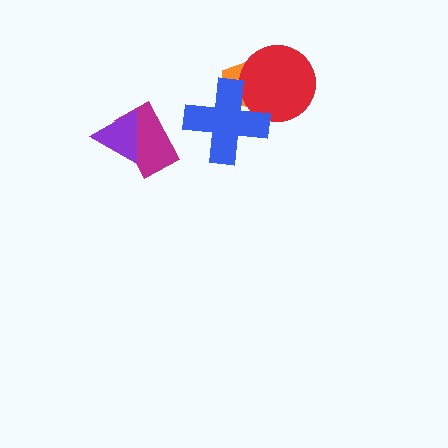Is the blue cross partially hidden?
No, no other shape covers it.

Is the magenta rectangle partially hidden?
Yes, it is partially covered by another shape.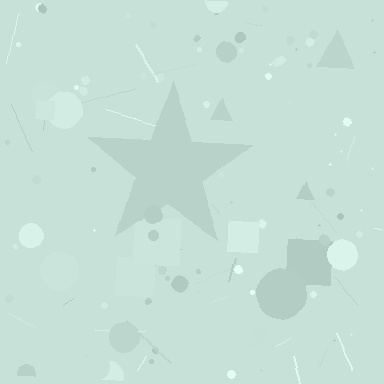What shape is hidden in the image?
A star is hidden in the image.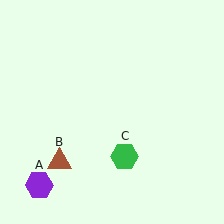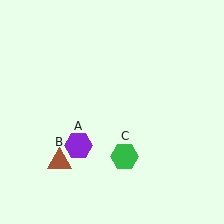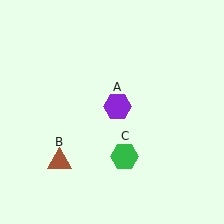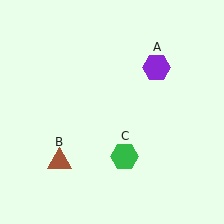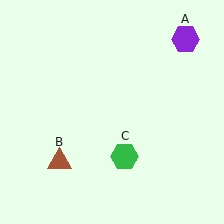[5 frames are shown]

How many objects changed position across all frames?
1 object changed position: purple hexagon (object A).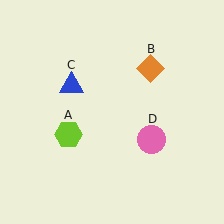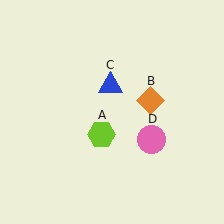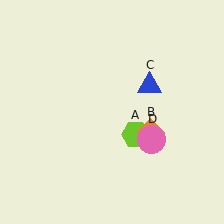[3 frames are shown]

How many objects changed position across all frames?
3 objects changed position: lime hexagon (object A), orange diamond (object B), blue triangle (object C).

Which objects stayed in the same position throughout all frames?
Pink circle (object D) remained stationary.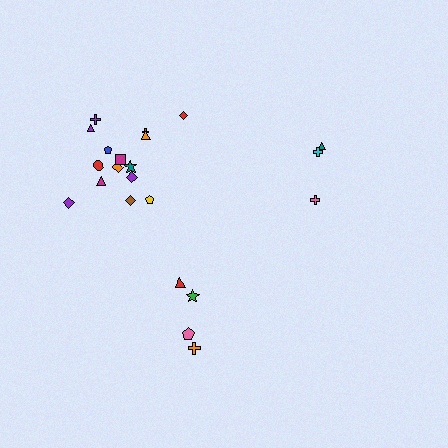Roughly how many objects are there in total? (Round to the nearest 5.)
Roughly 20 objects in total.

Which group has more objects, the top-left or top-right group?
The top-left group.